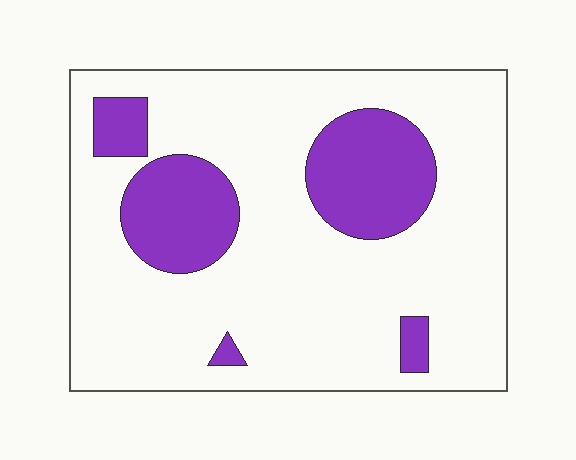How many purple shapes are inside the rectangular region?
5.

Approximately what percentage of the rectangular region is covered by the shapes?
Approximately 20%.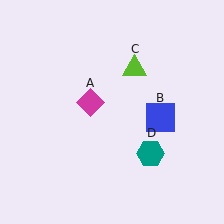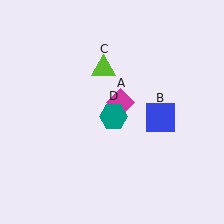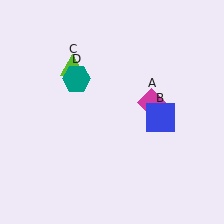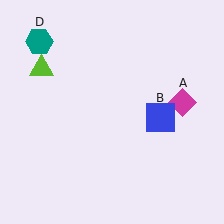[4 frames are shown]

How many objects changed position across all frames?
3 objects changed position: magenta diamond (object A), lime triangle (object C), teal hexagon (object D).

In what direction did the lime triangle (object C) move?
The lime triangle (object C) moved left.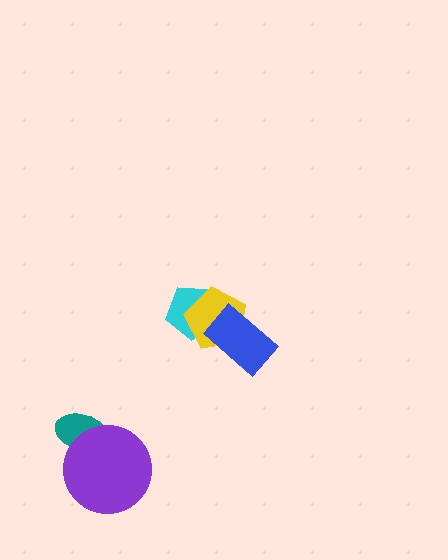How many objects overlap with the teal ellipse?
1 object overlaps with the teal ellipse.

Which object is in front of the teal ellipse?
The purple circle is in front of the teal ellipse.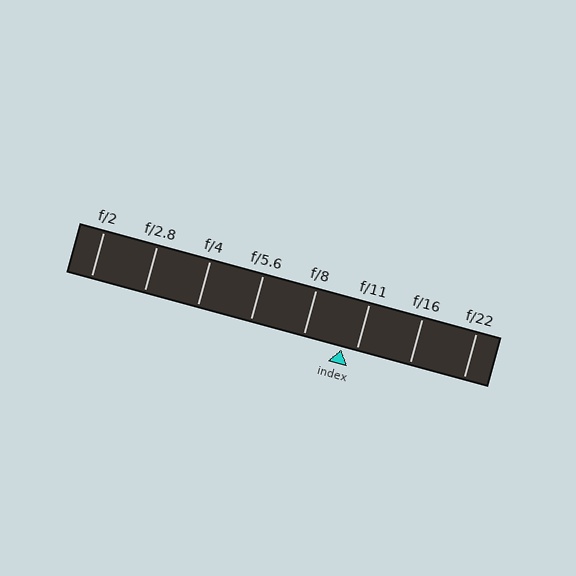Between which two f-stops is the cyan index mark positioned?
The index mark is between f/8 and f/11.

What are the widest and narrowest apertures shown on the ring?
The widest aperture shown is f/2 and the narrowest is f/22.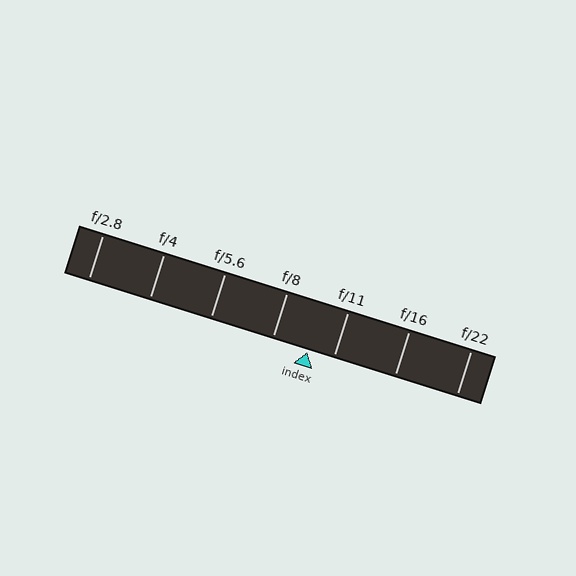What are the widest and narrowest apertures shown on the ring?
The widest aperture shown is f/2.8 and the narrowest is f/22.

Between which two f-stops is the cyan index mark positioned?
The index mark is between f/8 and f/11.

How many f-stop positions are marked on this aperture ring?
There are 7 f-stop positions marked.